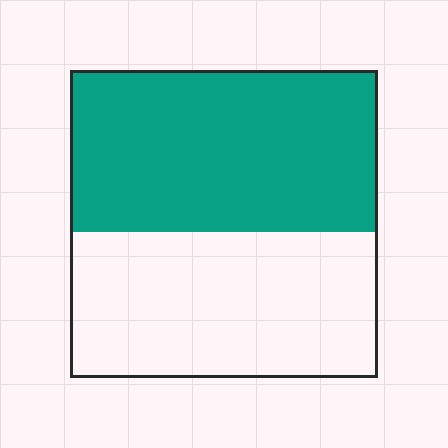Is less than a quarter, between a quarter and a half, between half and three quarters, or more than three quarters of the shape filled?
Between half and three quarters.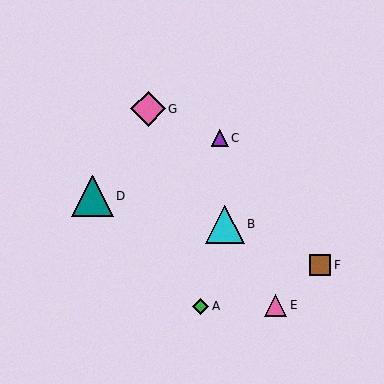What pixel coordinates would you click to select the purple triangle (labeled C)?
Click at (220, 138) to select the purple triangle C.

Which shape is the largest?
The teal triangle (labeled D) is the largest.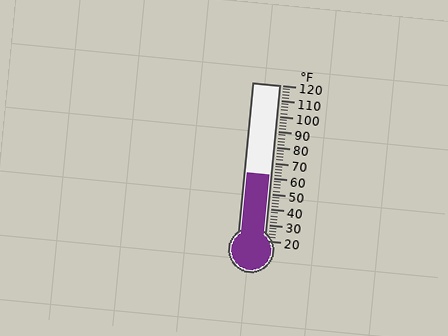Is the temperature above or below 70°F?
The temperature is below 70°F.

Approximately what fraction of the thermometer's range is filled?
The thermometer is filled to approximately 40% of its range.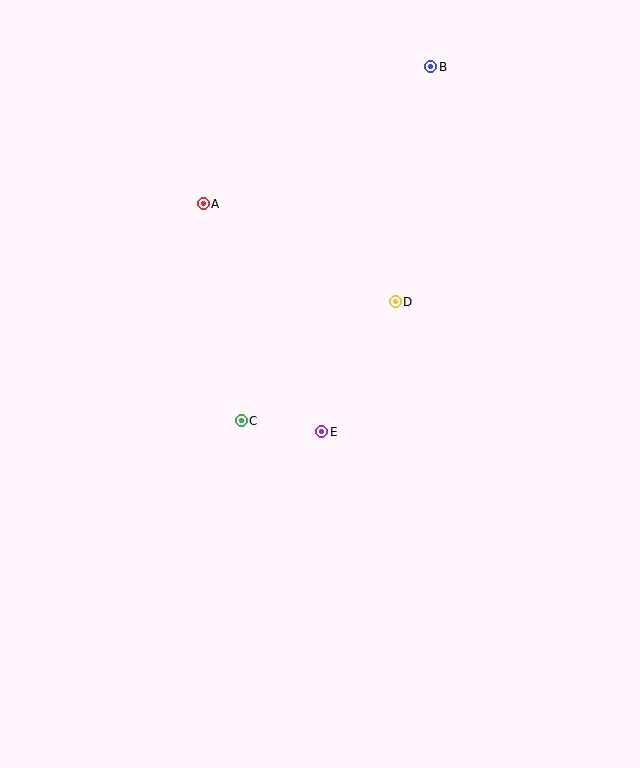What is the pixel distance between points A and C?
The distance between A and C is 220 pixels.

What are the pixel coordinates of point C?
Point C is at (241, 421).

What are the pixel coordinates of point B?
Point B is at (431, 67).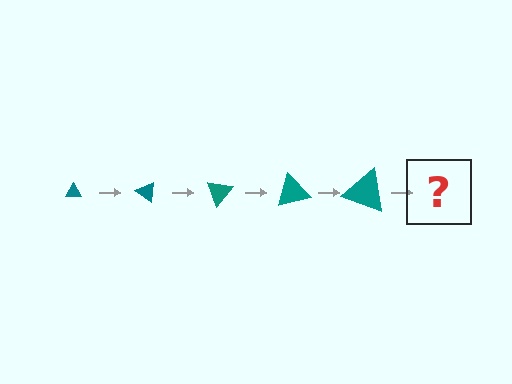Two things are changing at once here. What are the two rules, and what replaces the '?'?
The two rules are that the triangle grows larger each step and it rotates 35 degrees each step. The '?' should be a triangle, larger than the previous one and rotated 175 degrees from the start.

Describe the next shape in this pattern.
It should be a triangle, larger than the previous one and rotated 175 degrees from the start.